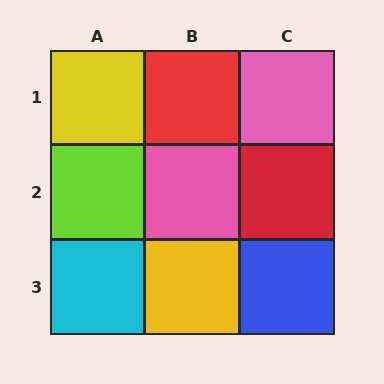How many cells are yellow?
2 cells are yellow.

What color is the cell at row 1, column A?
Yellow.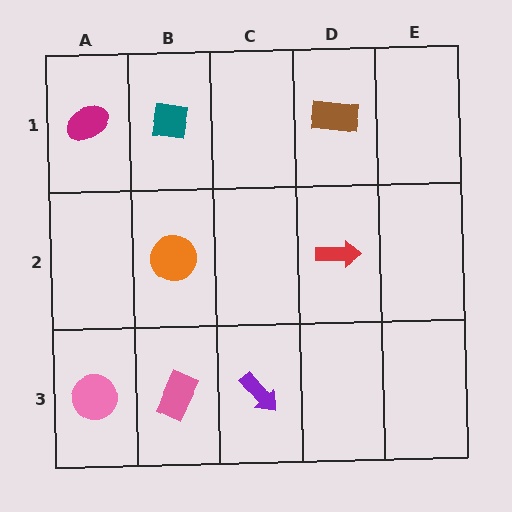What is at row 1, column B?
A teal square.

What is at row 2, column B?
An orange circle.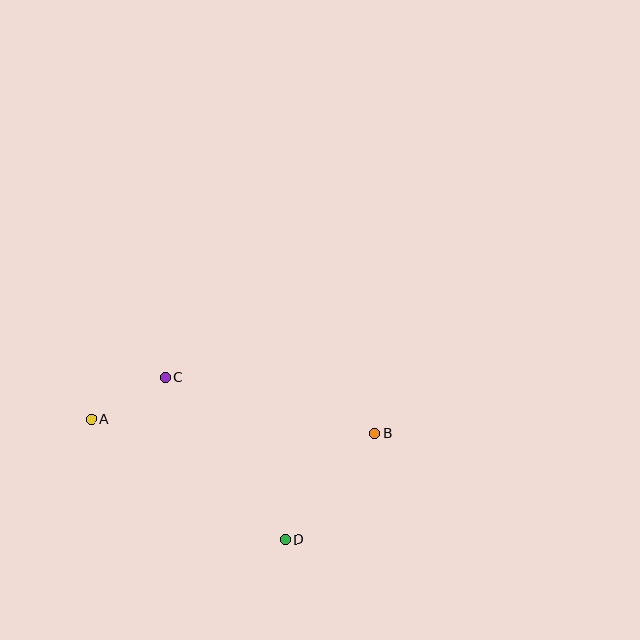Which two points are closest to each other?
Points A and C are closest to each other.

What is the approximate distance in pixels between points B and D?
The distance between B and D is approximately 139 pixels.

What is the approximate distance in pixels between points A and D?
The distance between A and D is approximately 228 pixels.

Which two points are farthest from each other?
Points A and B are farthest from each other.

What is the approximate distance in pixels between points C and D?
The distance between C and D is approximately 202 pixels.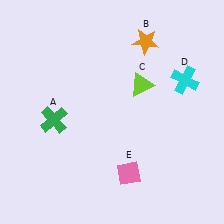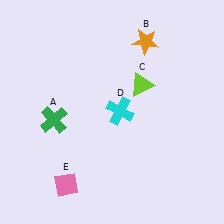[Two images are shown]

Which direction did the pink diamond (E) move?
The pink diamond (E) moved left.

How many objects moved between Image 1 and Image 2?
2 objects moved between the two images.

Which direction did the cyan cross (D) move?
The cyan cross (D) moved left.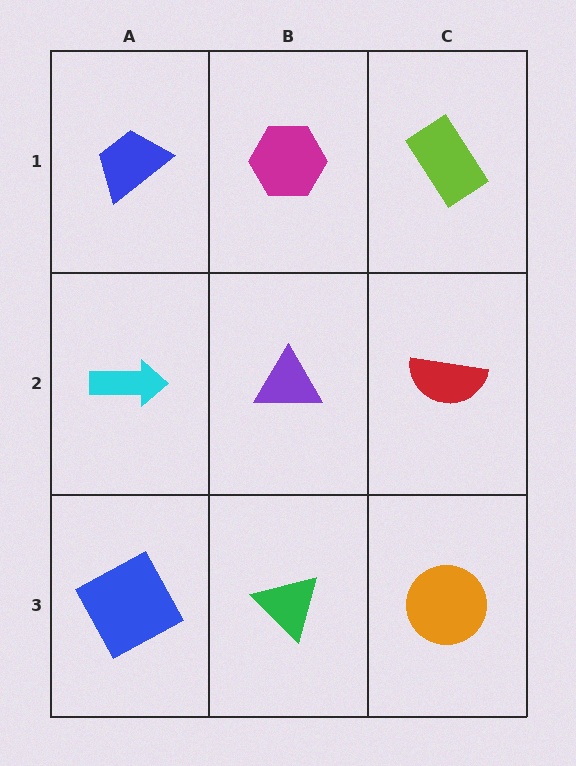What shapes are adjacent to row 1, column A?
A cyan arrow (row 2, column A), a magenta hexagon (row 1, column B).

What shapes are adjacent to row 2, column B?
A magenta hexagon (row 1, column B), a green triangle (row 3, column B), a cyan arrow (row 2, column A), a red semicircle (row 2, column C).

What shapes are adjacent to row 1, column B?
A purple triangle (row 2, column B), a blue trapezoid (row 1, column A), a lime rectangle (row 1, column C).